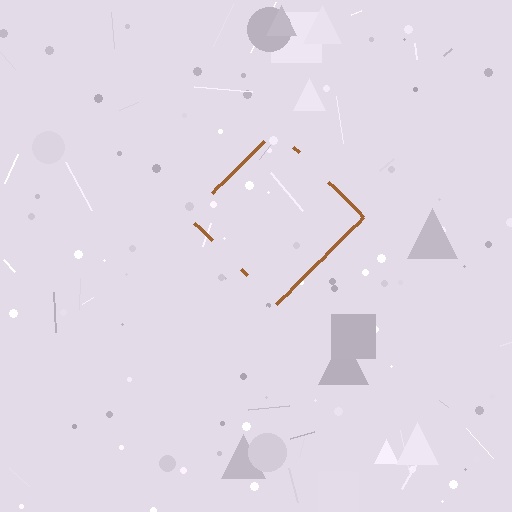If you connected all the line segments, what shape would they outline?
They would outline a diamond.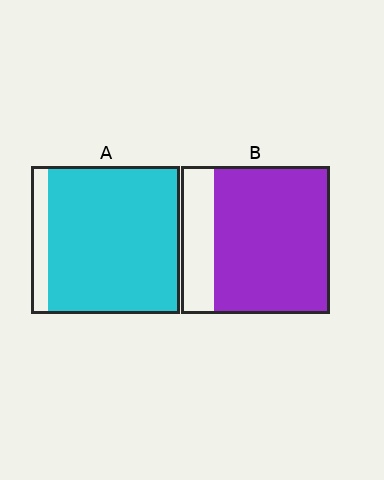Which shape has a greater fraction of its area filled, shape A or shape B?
Shape A.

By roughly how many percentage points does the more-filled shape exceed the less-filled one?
By roughly 10 percentage points (A over B).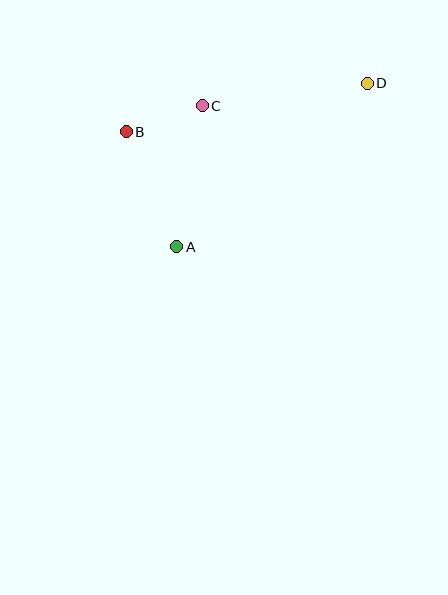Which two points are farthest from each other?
Points A and D are farthest from each other.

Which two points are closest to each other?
Points B and C are closest to each other.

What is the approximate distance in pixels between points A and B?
The distance between A and B is approximately 126 pixels.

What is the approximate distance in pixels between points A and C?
The distance between A and C is approximately 143 pixels.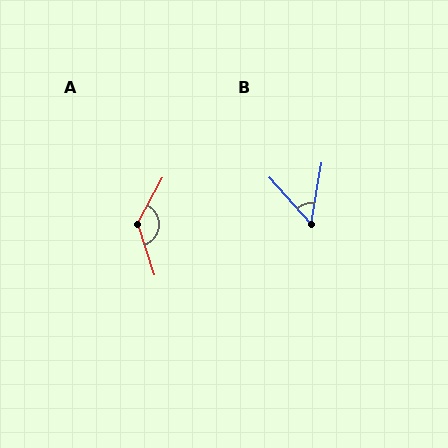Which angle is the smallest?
B, at approximately 52 degrees.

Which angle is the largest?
A, at approximately 133 degrees.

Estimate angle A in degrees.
Approximately 133 degrees.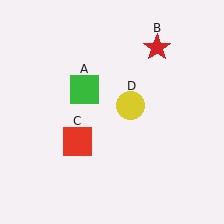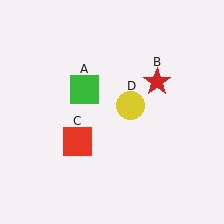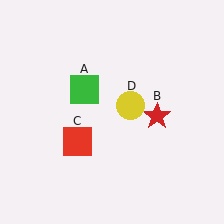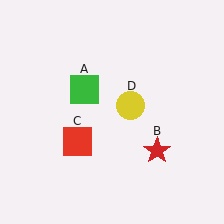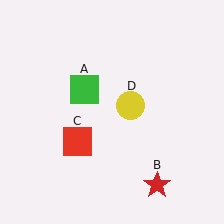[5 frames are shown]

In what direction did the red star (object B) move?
The red star (object B) moved down.